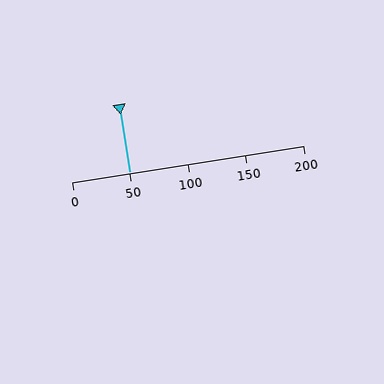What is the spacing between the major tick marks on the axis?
The major ticks are spaced 50 apart.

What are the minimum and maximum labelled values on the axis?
The axis runs from 0 to 200.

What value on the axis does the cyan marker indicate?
The marker indicates approximately 50.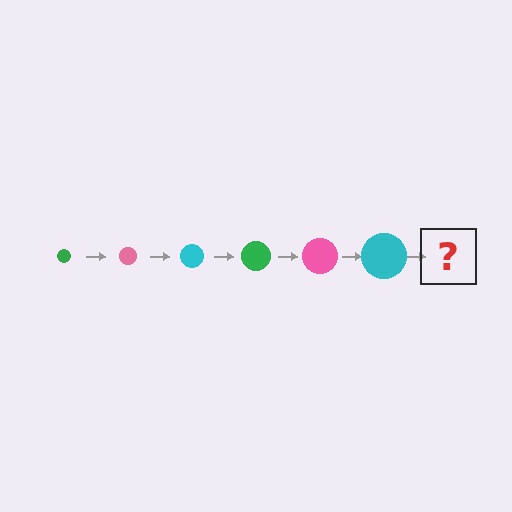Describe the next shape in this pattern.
It should be a green circle, larger than the previous one.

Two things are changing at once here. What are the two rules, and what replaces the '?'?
The two rules are that the circle grows larger each step and the color cycles through green, pink, and cyan. The '?' should be a green circle, larger than the previous one.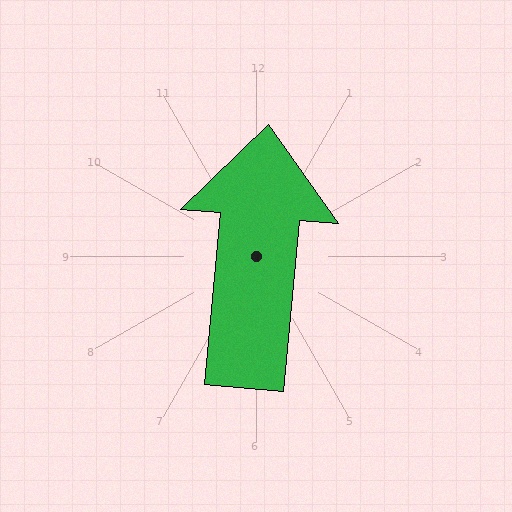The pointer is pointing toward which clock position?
Roughly 12 o'clock.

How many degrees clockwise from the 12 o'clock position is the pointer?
Approximately 5 degrees.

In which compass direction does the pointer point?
North.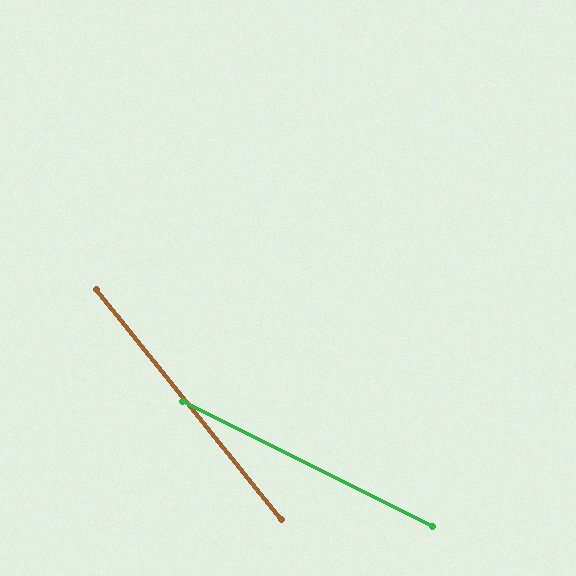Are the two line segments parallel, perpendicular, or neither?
Neither parallel nor perpendicular — they differ by about 25°.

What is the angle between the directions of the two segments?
Approximately 25 degrees.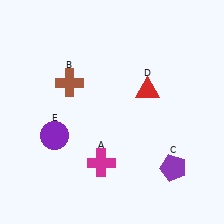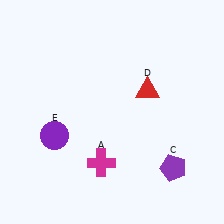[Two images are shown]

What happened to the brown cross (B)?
The brown cross (B) was removed in Image 2. It was in the top-left area of Image 1.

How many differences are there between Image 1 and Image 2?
There is 1 difference between the two images.